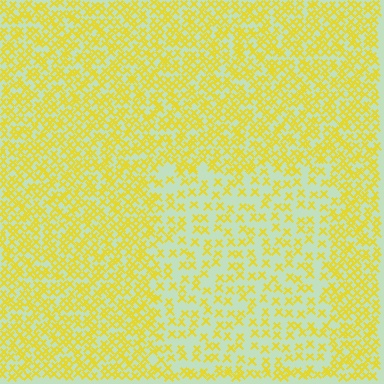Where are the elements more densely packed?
The elements are more densely packed outside the rectangle boundary.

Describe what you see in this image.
The image contains small yellow elements arranged at two different densities. A rectangle-shaped region is visible where the elements are less densely packed than the surrounding area.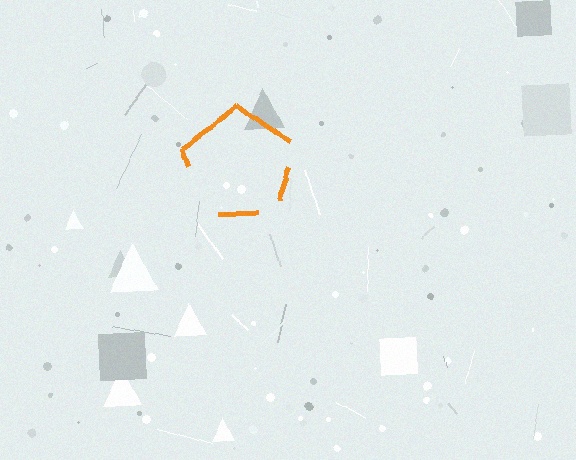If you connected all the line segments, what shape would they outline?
They would outline a pentagon.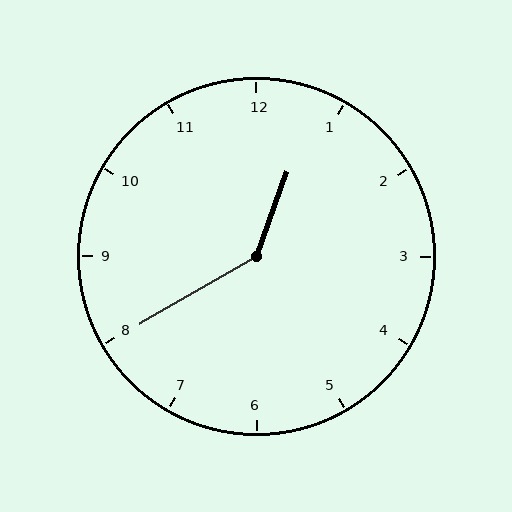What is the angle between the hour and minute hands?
Approximately 140 degrees.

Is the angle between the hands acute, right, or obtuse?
It is obtuse.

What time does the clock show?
12:40.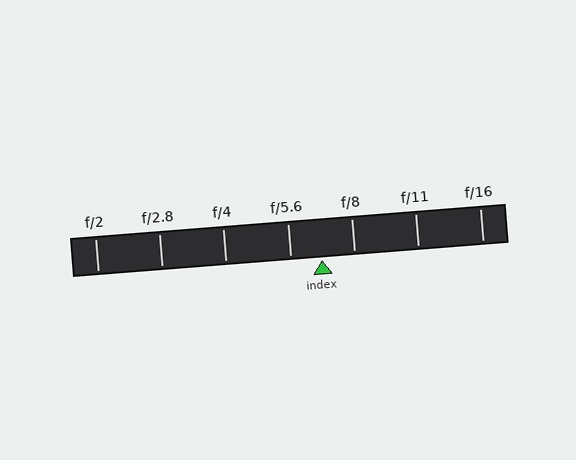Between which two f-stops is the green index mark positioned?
The index mark is between f/5.6 and f/8.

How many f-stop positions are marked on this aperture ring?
There are 7 f-stop positions marked.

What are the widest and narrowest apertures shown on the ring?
The widest aperture shown is f/2 and the narrowest is f/16.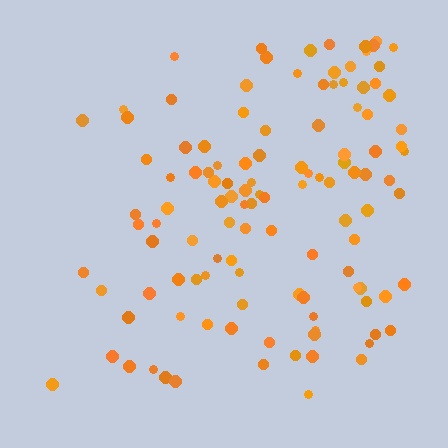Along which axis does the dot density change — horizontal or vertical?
Horizontal.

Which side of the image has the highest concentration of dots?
The right.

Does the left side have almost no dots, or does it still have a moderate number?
Still a moderate number, just noticeably fewer than the right.